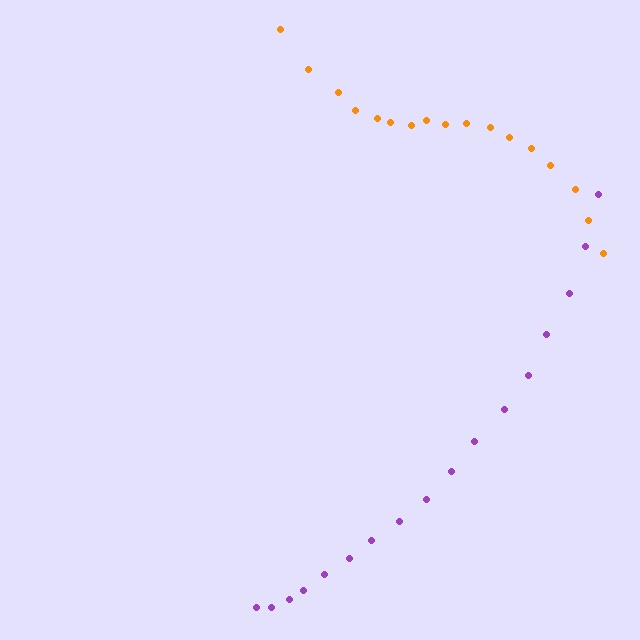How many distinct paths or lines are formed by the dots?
There are 2 distinct paths.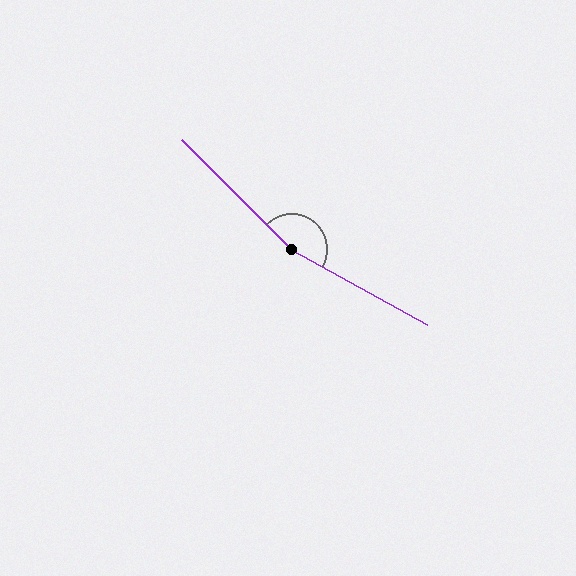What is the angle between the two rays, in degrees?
Approximately 164 degrees.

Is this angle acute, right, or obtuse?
It is obtuse.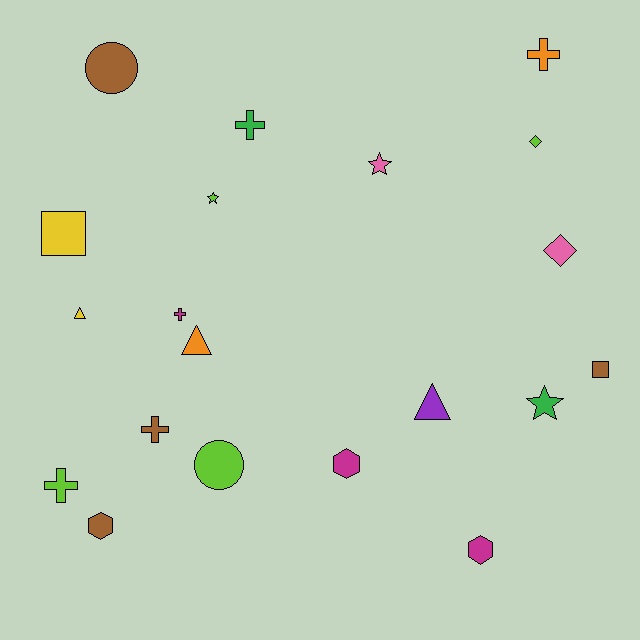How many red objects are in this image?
There are no red objects.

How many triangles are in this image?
There are 3 triangles.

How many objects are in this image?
There are 20 objects.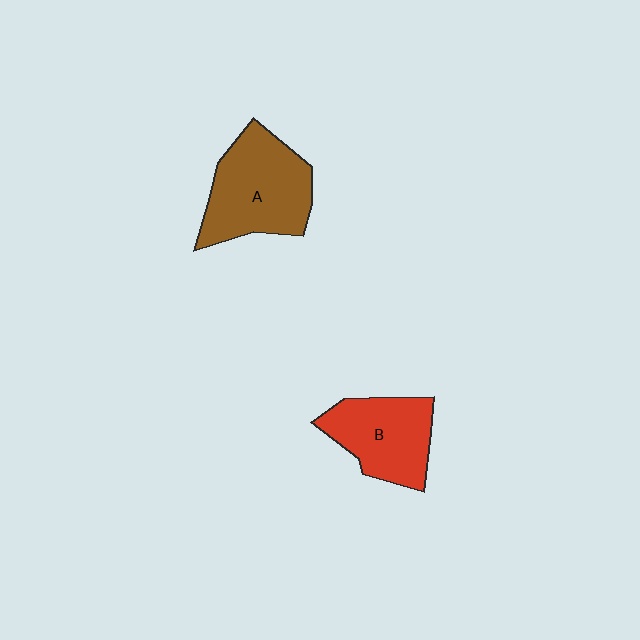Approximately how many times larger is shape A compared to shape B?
Approximately 1.3 times.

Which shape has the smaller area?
Shape B (red).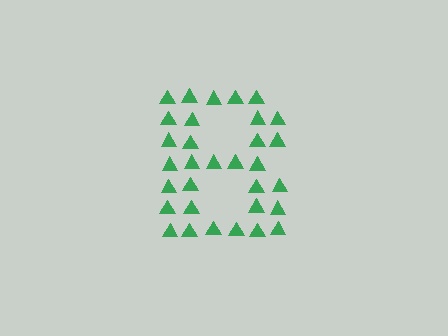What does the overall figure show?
The overall figure shows the letter B.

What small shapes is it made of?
It is made of small triangles.